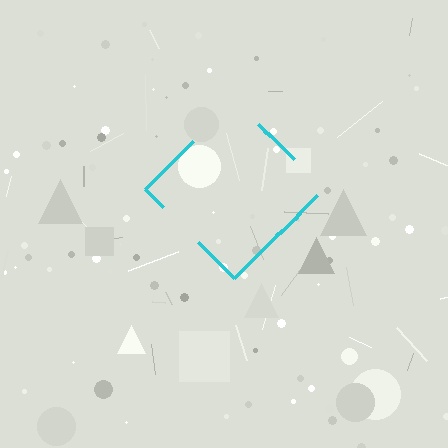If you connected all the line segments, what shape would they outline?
They would outline a diamond.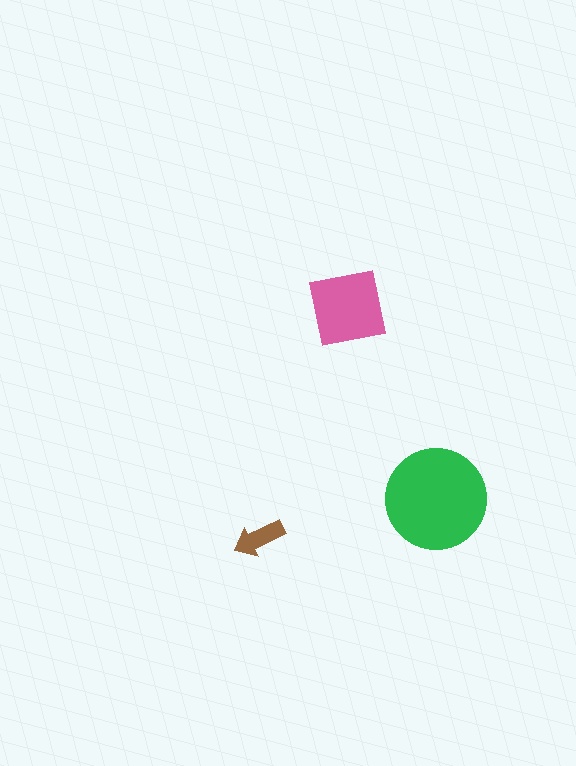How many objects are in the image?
There are 3 objects in the image.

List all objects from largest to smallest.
The green circle, the pink square, the brown arrow.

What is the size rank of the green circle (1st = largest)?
1st.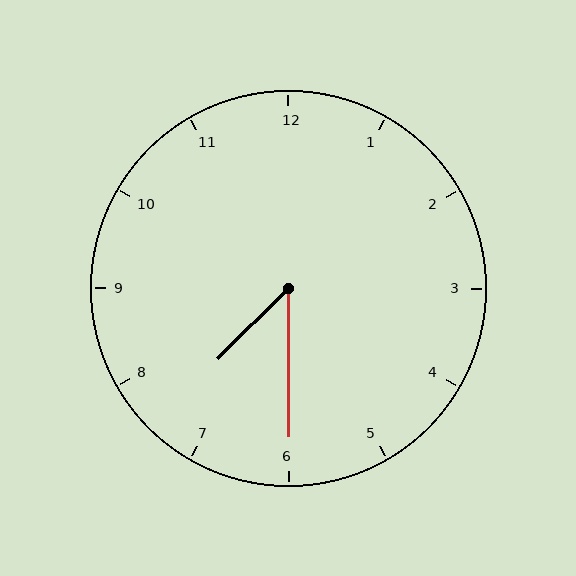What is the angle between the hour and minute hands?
Approximately 45 degrees.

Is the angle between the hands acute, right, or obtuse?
It is acute.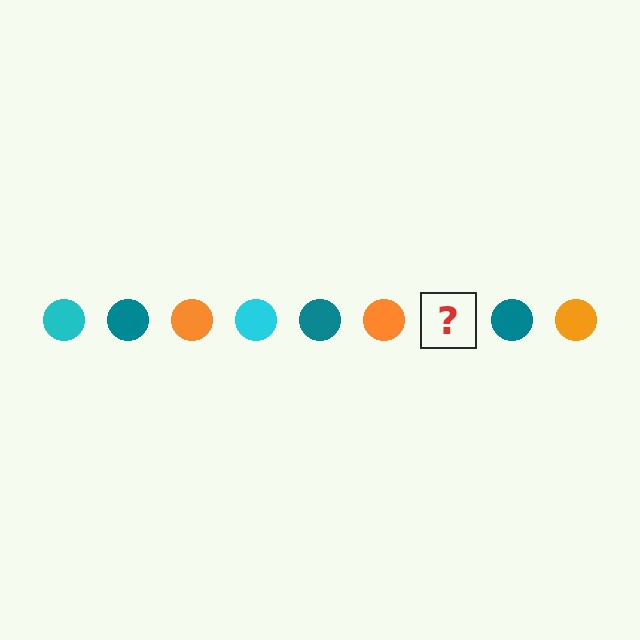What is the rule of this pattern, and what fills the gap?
The rule is that the pattern cycles through cyan, teal, orange circles. The gap should be filled with a cyan circle.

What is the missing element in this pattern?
The missing element is a cyan circle.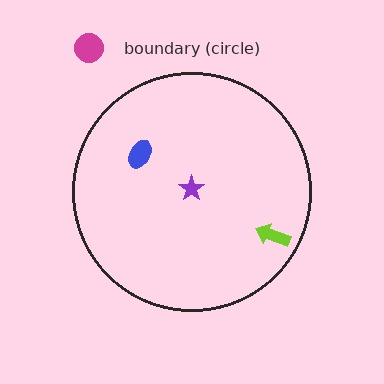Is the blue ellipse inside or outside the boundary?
Inside.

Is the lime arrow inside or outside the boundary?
Inside.